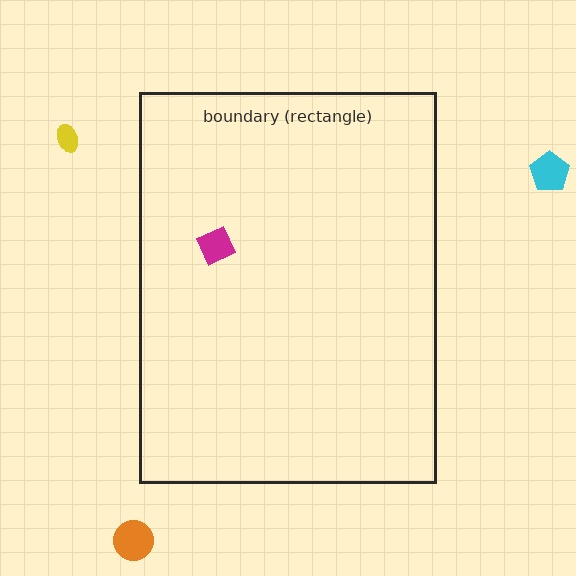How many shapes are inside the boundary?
1 inside, 3 outside.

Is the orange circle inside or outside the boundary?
Outside.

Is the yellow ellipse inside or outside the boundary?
Outside.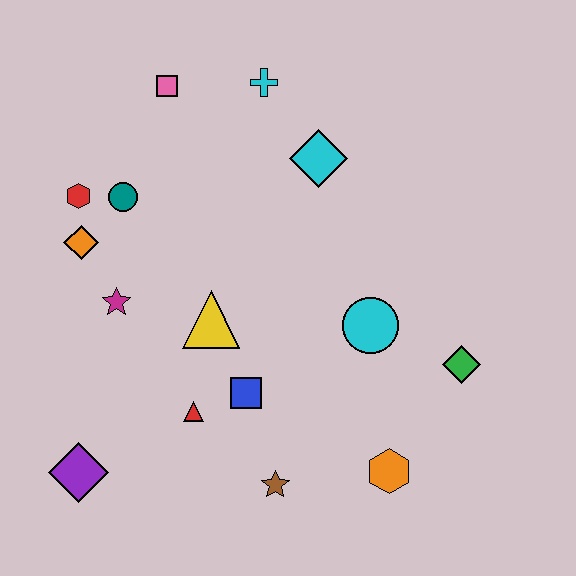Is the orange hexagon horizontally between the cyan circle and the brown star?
No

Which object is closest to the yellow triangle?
The blue square is closest to the yellow triangle.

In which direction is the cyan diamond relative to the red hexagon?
The cyan diamond is to the right of the red hexagon.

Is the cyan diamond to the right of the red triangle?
Yes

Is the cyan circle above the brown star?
Yes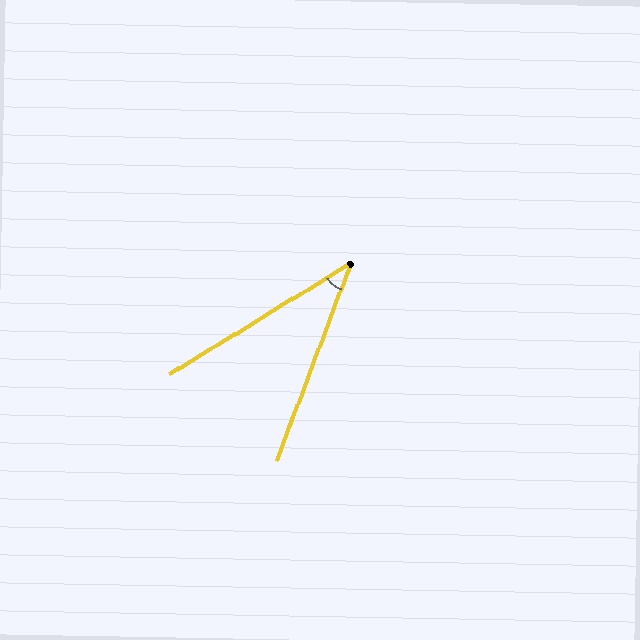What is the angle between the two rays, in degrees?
Approximately 38 degrees.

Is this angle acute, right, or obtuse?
It is acute.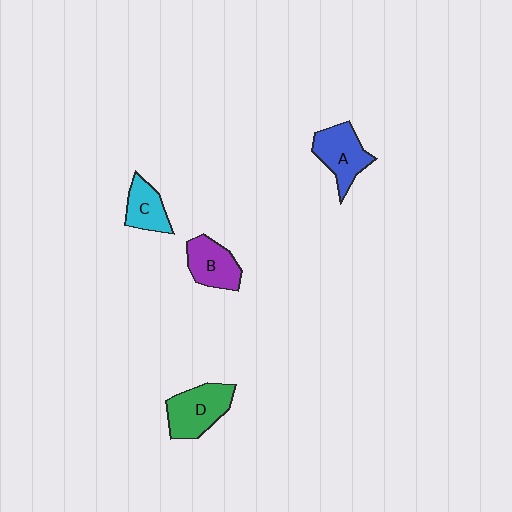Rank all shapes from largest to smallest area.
From largest to smallest: D (green), A (blue), B (purple), C (cyan).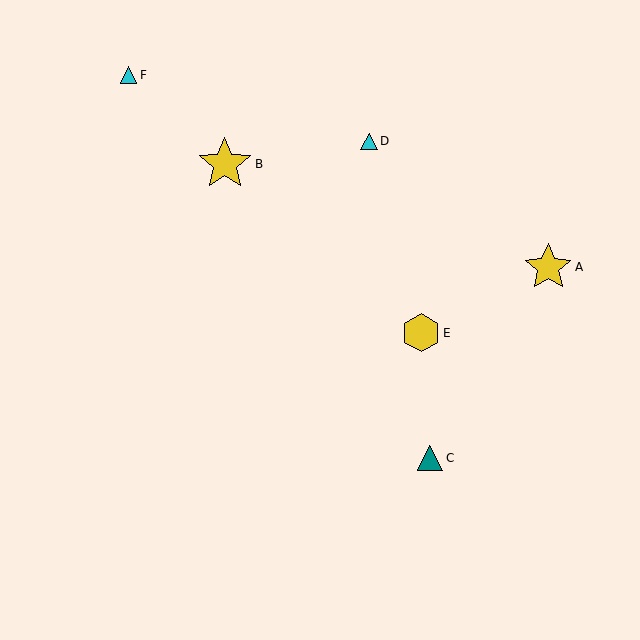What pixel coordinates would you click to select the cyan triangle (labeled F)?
Click at (129, 75) to select the cyan triangle F.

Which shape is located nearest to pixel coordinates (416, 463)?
The teal triangle (labeled C) at (430, 458) is nearest to that location.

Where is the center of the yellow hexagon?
The center of the yellow hexagon is at (421, 333).